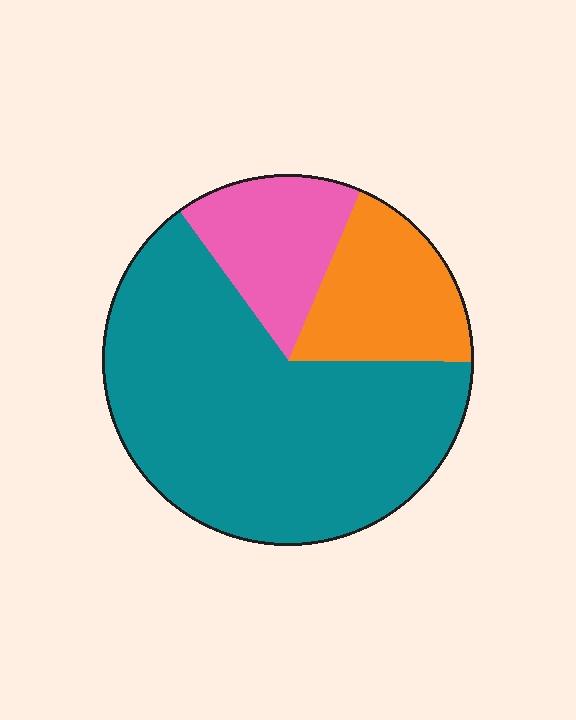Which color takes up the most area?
Teal, at roughly 65%.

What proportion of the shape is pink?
Pink covers roughly 15% of the shape.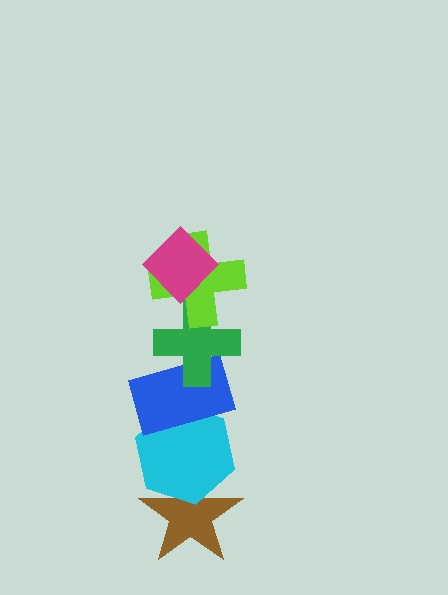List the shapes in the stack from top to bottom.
From top to bottom: the magenta diamond, the lime cross, the green cross, the blue rectangle, the cyan hexagon, the brown star.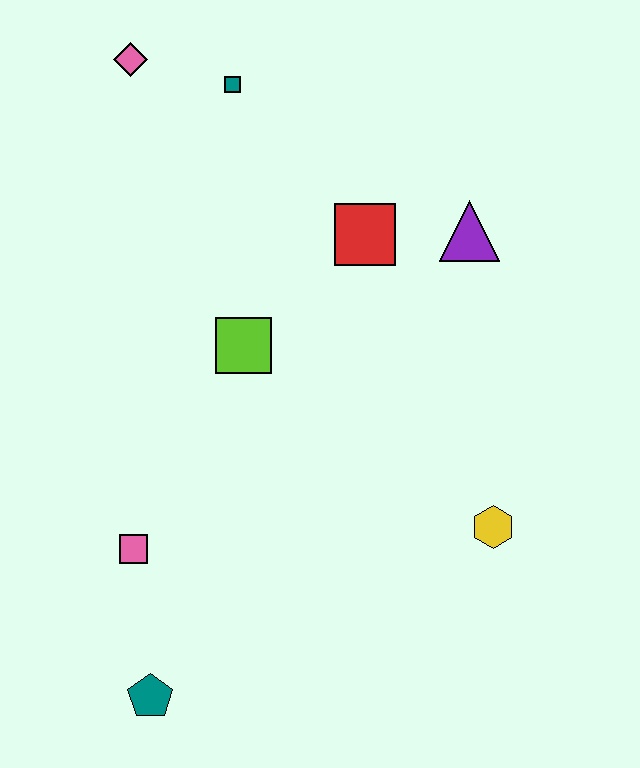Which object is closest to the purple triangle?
The red square is closest to the purple triangle.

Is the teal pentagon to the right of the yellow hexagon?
No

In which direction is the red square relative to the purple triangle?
The red square is to the left of the purple triangle.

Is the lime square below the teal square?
Yes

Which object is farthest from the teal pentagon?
The pink diamond is farthest from the teal pentagon.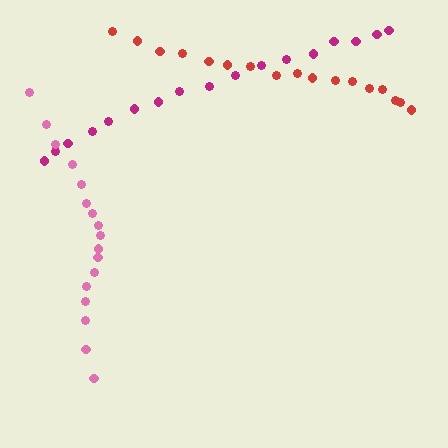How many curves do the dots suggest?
There are 3 distinct paths.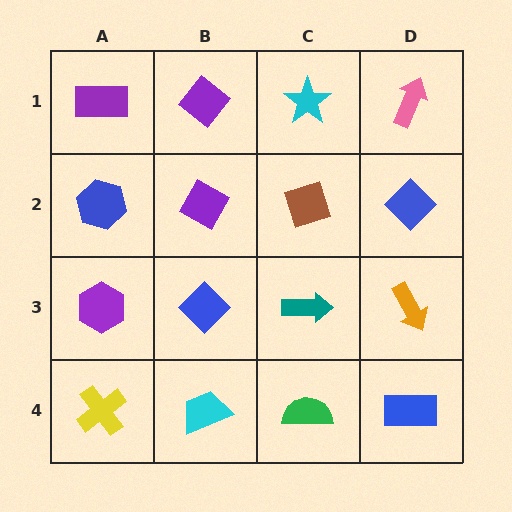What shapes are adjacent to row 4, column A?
A purple hexagon (row 3, column A), a cyan trapezoid (row 4, column B).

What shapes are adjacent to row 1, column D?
A blue diamond (row 2, column D), a cyan star (row 1, column C).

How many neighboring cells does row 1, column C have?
3.